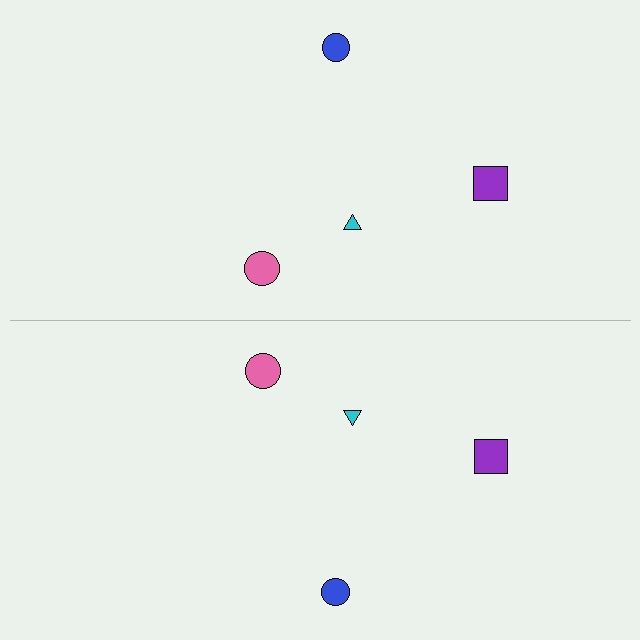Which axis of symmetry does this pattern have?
The pattern has a horizontal axis of symmetry running through the center of the image.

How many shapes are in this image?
There are 8 shapes in this image.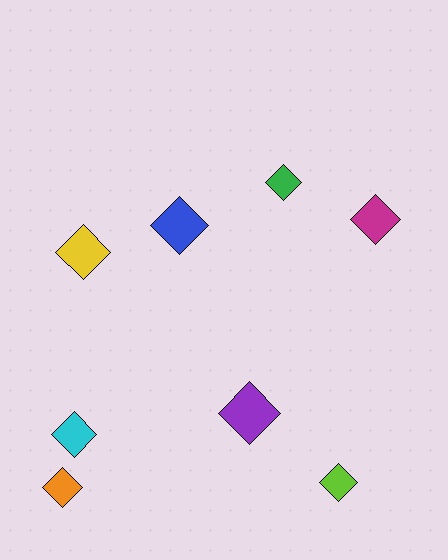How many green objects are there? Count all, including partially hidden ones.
There is 1 green object.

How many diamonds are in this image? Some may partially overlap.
There are 8 diamonds.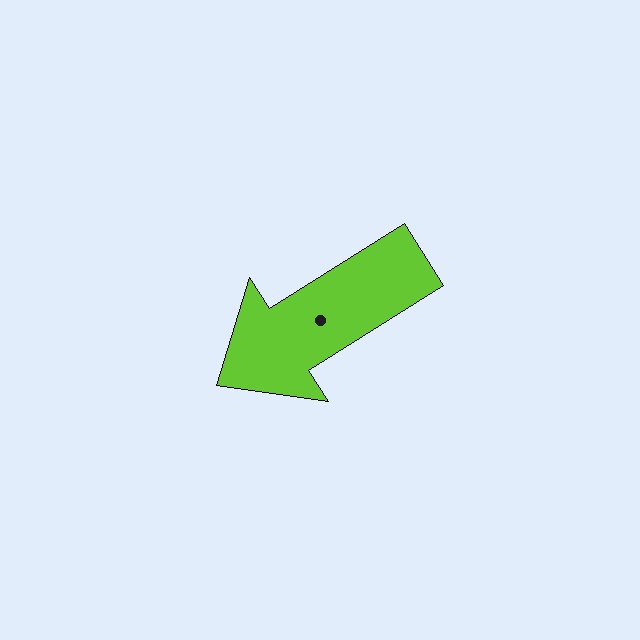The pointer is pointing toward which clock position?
Roughly 8 o'clock.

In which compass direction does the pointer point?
Southwest.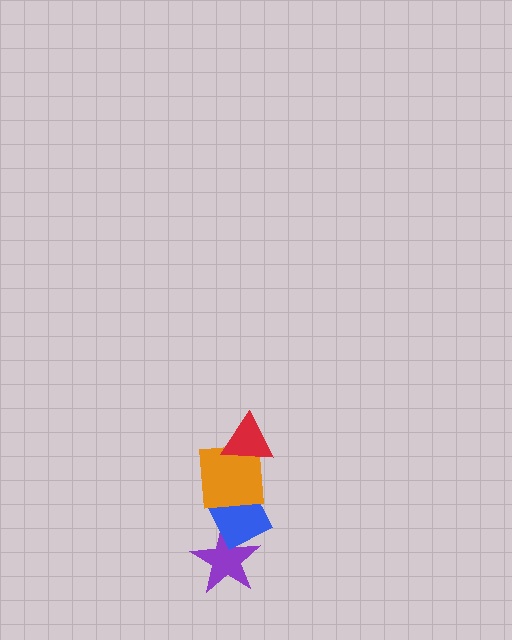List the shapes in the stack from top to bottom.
From top to bottom: the red triangle, the orange square, the blue diamond, the purple star.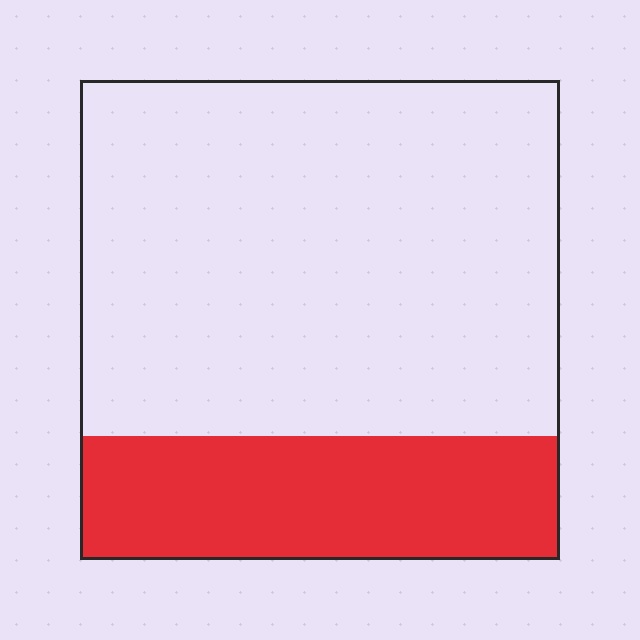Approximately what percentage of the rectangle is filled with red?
Approximately 25%.